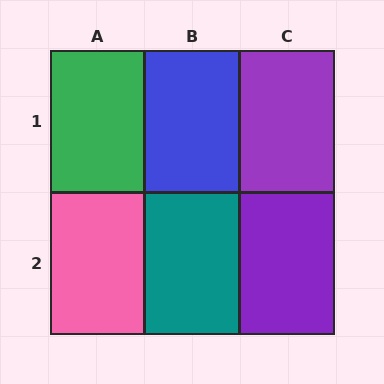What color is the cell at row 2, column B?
Teal.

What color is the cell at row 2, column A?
Pink.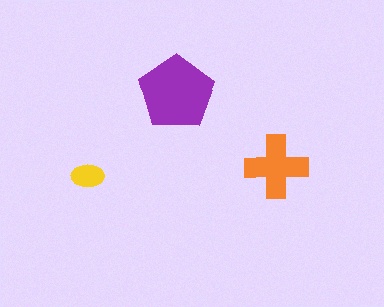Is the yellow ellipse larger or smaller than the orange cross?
Smaller.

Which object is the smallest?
The yellow ellipse.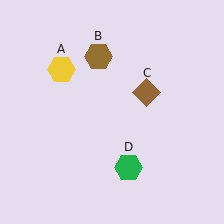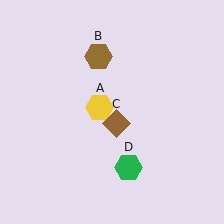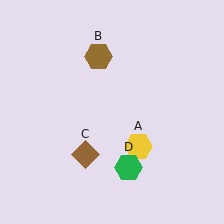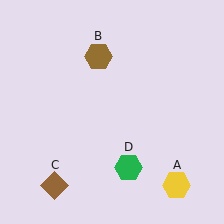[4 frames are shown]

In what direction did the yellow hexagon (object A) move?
The yellow hexagon (object A) moved down and to the right.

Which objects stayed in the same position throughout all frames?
Brown hexagon (object B) and green hexagon (object D) remained stationary.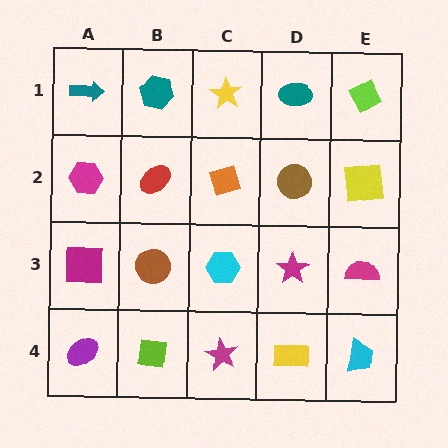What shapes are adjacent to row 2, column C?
A yellow star (row 1, column C), a cyan hexagon (row 3, column C), a red ellipse (row 2, column B), a brown circle (row 2, column D).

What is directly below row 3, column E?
A cyan trapezoid.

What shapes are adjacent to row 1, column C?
An orange diamond (row 2, column C), a teal hexagon (row 1, column B), a teal ellipse (row 1, column D).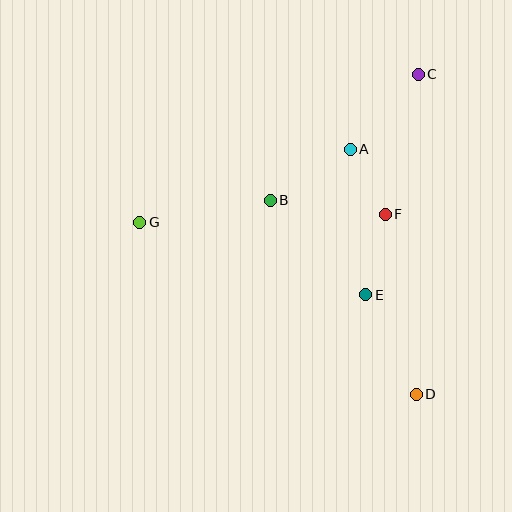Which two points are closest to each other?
Points A and F are closest to each other.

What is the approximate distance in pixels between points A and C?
The distance between A and C is approximately 101 pixels.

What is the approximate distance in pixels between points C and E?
The distance between C and E is approximately 226 pixels.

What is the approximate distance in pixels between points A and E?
The distance between A and E is approximately 146 pixels.